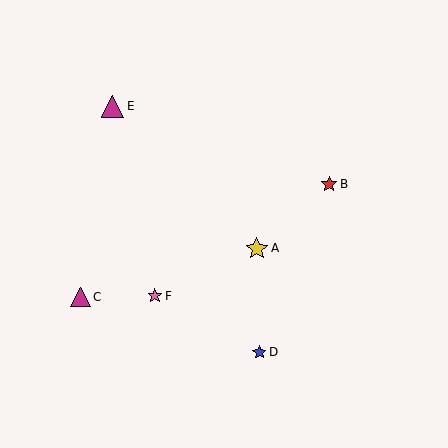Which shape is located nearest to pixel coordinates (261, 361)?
The blue star (labeled D) at (259, 352) is nearest to that location.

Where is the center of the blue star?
The center of the blue star is at (259, 352).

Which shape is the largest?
The yellow star (labeled A) is the largest.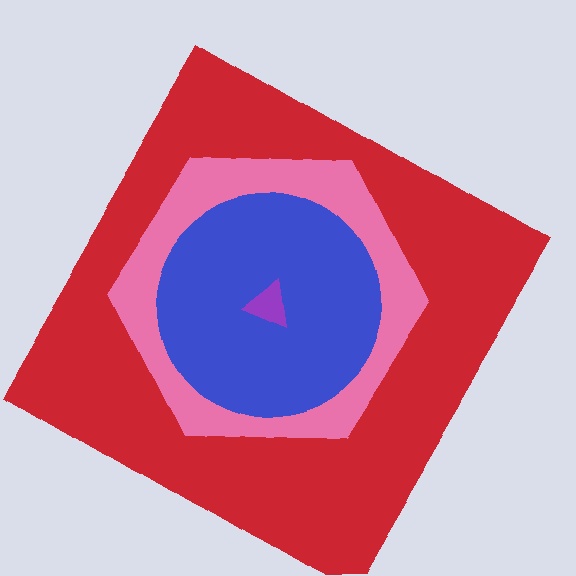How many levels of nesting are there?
4.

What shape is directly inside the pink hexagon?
The blue circle.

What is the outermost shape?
The red diamond.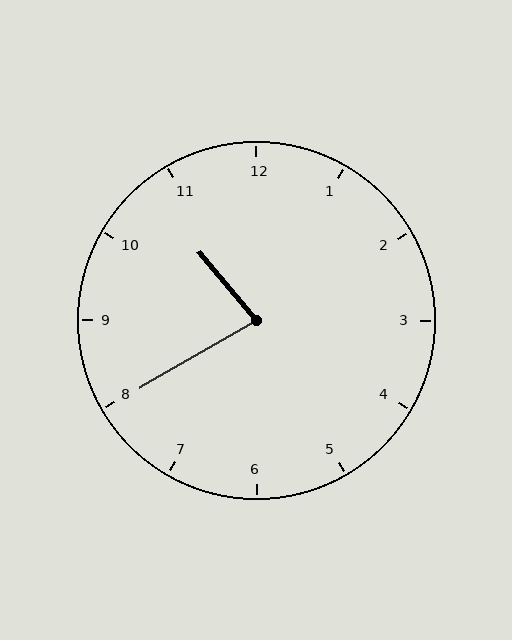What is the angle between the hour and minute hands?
Approximately 80 degrees.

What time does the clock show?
10:40.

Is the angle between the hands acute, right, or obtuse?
It is acute.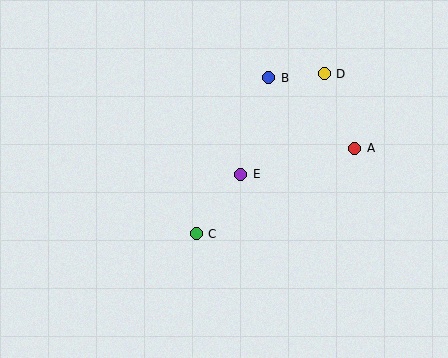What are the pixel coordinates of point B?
Point B is at (269, 78).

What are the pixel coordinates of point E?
Point E is at (241, 174).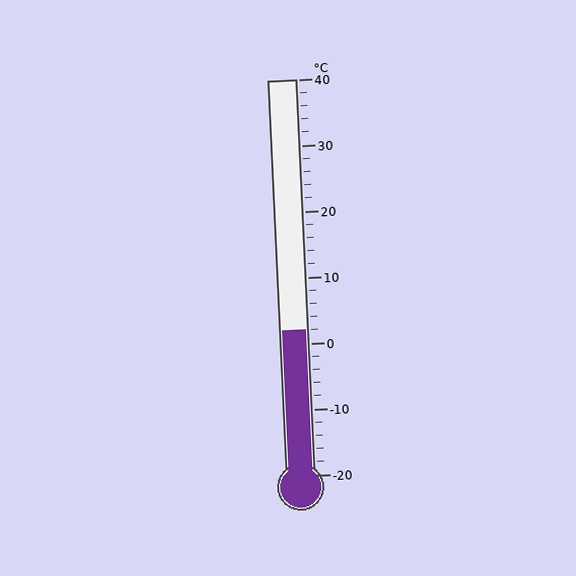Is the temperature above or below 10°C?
The temperature is below 10°C.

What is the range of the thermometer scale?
The thermometer scale ranges from -20°C to 40°C.